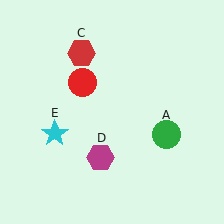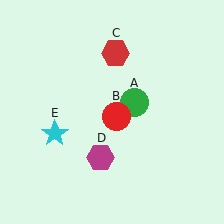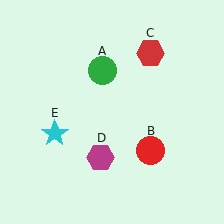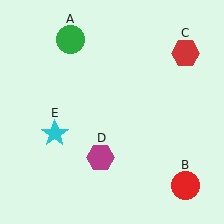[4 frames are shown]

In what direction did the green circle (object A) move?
The green circle (object A) moved up and to the left.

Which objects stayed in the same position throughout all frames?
Magenta hexagon (object D) and cyan star (object E) remained stationary.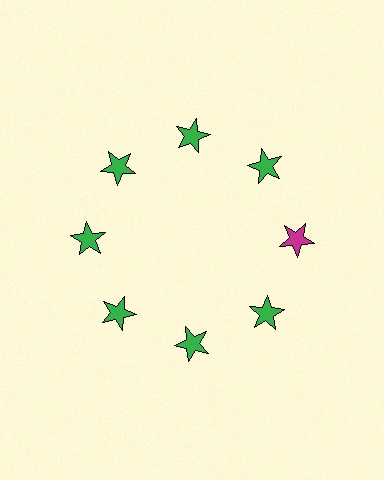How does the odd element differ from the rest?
It has a different color: magenta instead of green.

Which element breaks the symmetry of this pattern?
The magenta star at roughly the 3 o'clock position breaks the symmetry. All other shapes are green stars.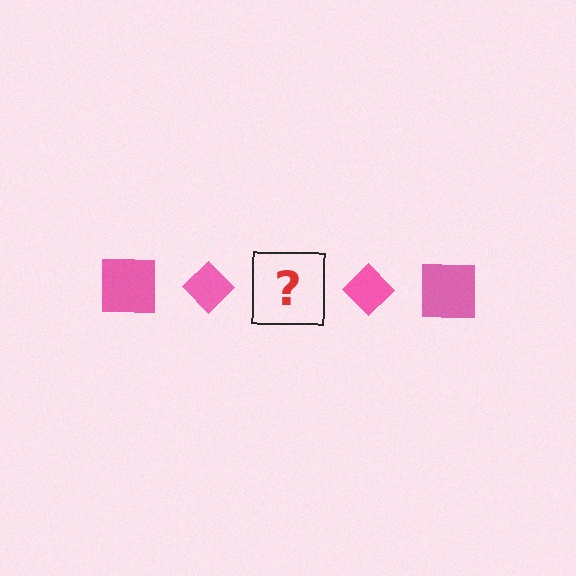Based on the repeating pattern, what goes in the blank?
The blank should be a pink square.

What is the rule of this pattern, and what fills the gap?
The rule is that the pattern cycles through square, diamond shapes in pink. The gap should be filled with a pink square.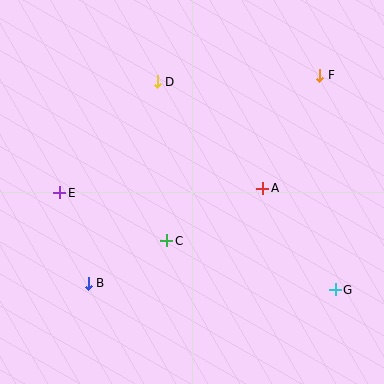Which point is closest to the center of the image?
Point C at (166, 241) is closest to the center.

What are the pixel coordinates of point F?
Point F is at (320, 75).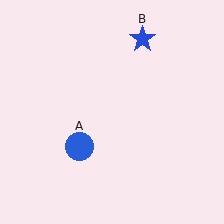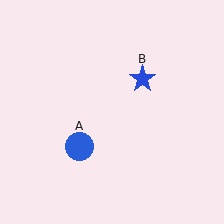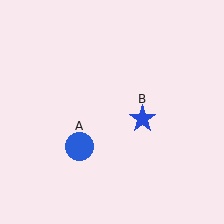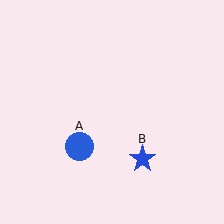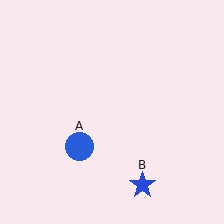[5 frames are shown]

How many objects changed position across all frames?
1 object changed position: blue star (object B).